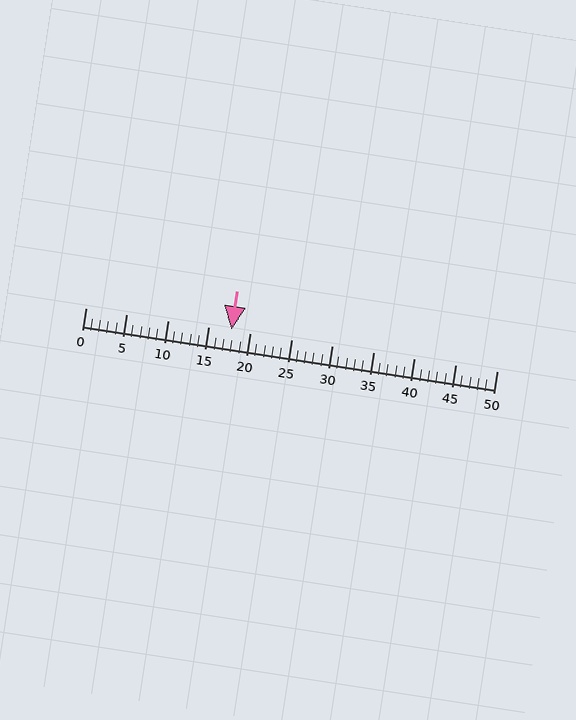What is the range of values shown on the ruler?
The ruler shows values from 0 to 50.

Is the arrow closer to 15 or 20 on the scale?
The arrow is closer to 20.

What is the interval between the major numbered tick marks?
The major tick marks are spaced 5 units apart.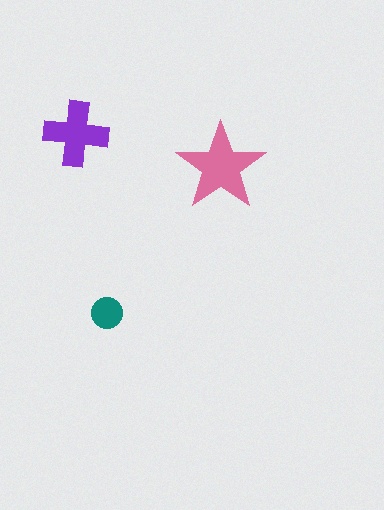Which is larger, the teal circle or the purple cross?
The purple cross.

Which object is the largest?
The pink star.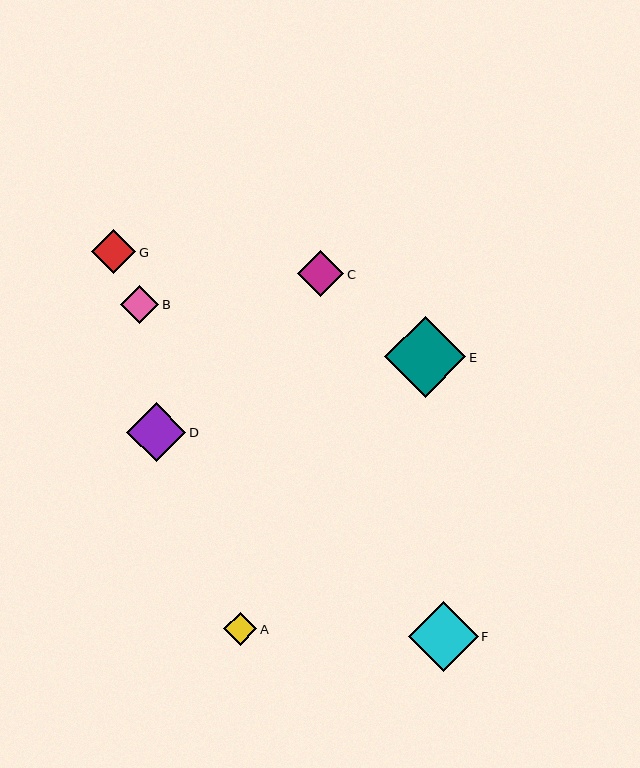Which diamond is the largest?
Diamond E is the largest with a size of approximately 82 pixels.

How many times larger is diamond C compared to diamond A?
Diamond C is approximately 1.4 times the size of diamond A.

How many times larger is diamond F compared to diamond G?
Diamond F is approximately 1.6 times the size of diamond G.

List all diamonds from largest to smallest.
From largest to smallest: E, F, D, C, G, B, A.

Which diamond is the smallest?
Diamond A is the smallest with a size of approximately 33 pixels.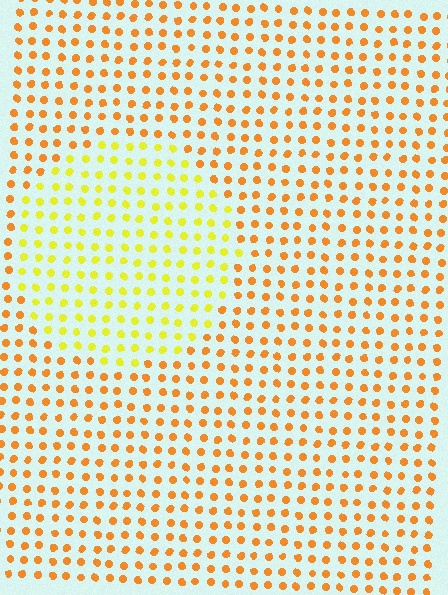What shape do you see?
I see a circle.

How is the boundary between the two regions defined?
The boundary is defined purely by a slight shift in hue (about 35 degrees). Spacing, size, and orientation are identical on both sides.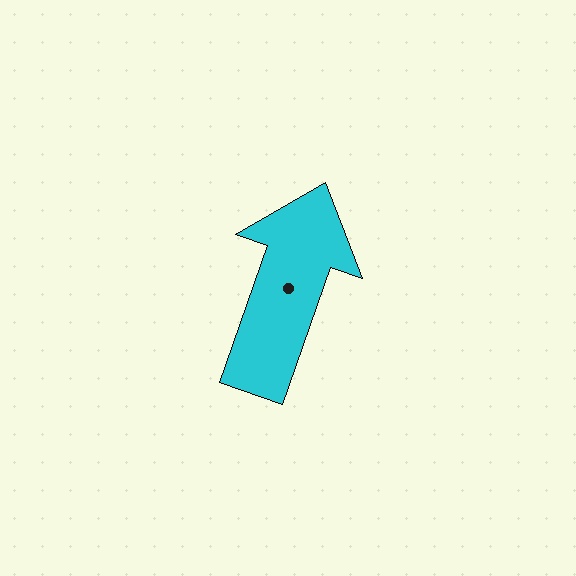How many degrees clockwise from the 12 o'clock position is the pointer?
Approximately 19 degrees.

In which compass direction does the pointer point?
North.